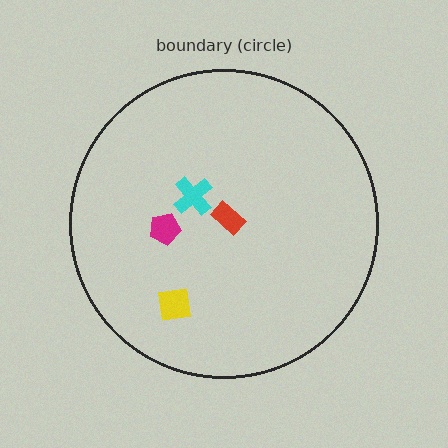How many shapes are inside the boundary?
4 inside, 0 outside.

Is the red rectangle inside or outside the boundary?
Inside.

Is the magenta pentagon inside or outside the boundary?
Inside.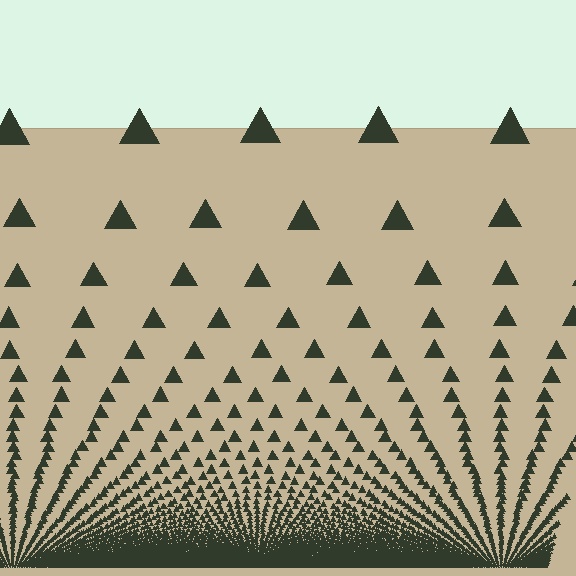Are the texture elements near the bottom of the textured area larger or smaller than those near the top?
Smaller. The gradient is inverted — elements near the bottom are smaller and denser.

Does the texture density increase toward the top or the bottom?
Density increases toward the bottom.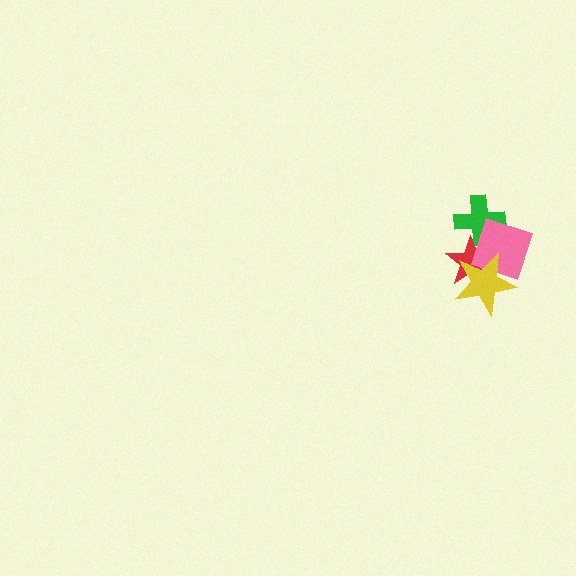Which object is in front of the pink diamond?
The yellow star is in front of the pink diamond.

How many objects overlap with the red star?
3 objects overlap with the red star.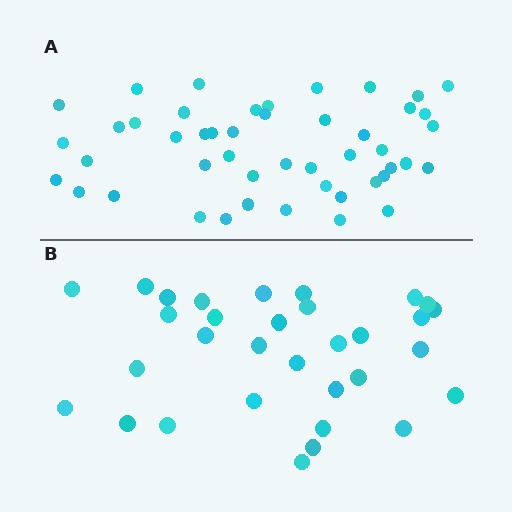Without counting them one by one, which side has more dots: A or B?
Region A (the top region) has more dots.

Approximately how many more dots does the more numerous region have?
Region A has approximately 15 more dots than region B.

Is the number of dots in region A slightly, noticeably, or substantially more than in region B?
Region A has substantially more. The ratio is roughly 1.5 to 1.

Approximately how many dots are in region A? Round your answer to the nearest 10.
About 50 dots. (The exact count is 47, which rounds to 50.)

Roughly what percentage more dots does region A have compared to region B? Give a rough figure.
About 45% more.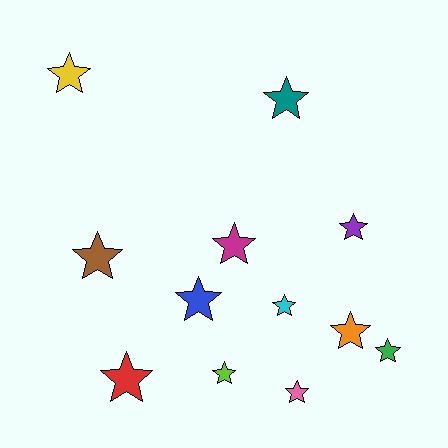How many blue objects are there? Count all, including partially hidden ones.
There is 1 blue object.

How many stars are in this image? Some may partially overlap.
There are 12 stars.